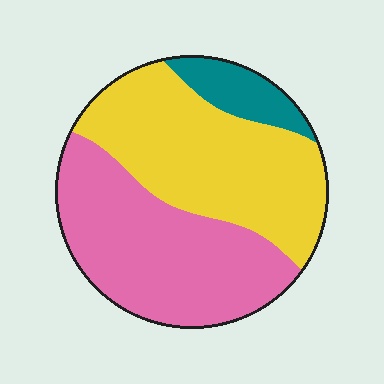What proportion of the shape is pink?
Pink covers roughly 45% of the shape.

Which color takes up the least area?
Teal, at roughly 10%.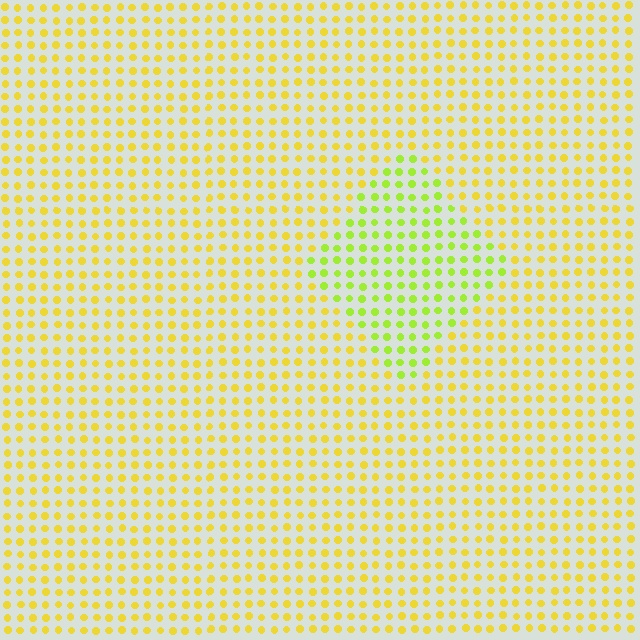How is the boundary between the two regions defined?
The boundary is defined purely by a slight shift in hue (about 33 degrees). Spacing, size, and orientation are identical on both sides.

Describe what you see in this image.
The image is filled with small yellow elements in a uniform arrangement. A diamond-shaped region is visible where the elements are tinted to a slightly different hue, forming a subtle color boundary.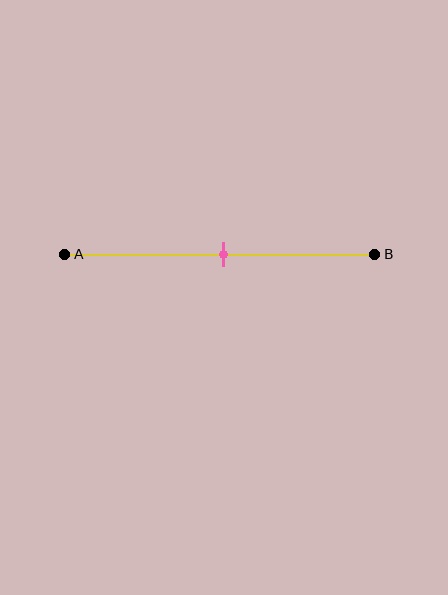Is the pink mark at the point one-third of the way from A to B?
No, the mark is at about 50% from A, not at the 33% one-third point.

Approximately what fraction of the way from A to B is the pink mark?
The pink mark is approximately 50% of the way from A to B.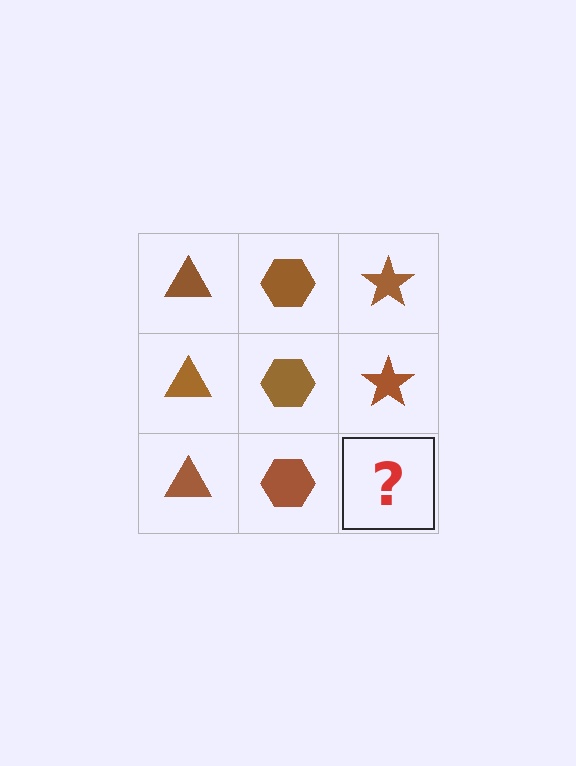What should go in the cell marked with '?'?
The missing cell should contain a brown star.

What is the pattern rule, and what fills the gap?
The rule is that each column has a consistent shape. The gap should be filled with a brown star.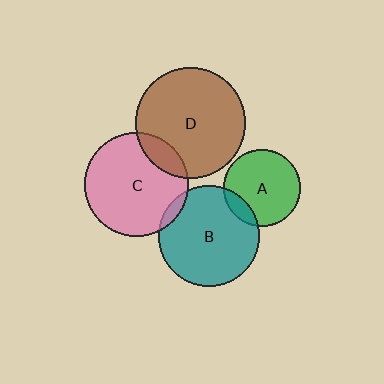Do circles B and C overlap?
Yes.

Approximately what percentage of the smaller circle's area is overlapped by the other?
Approximately 5%.